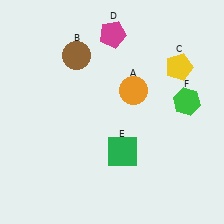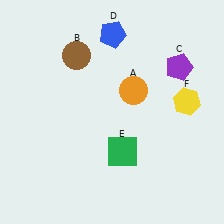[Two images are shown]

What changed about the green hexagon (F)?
In Image 1, F is green. In Image 2, it changed to yellow.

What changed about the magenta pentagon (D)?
In Image 1, D is magenta. In Image 2, it changed to blue.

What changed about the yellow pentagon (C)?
In Image 1, C is yellow. In Image 2, it changed to purple.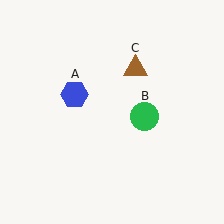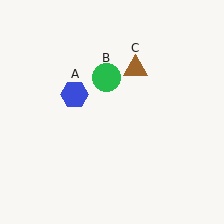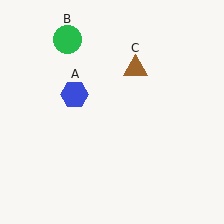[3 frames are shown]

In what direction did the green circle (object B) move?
The green circle (object B) moved up and to the left.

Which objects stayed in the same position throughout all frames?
Blue hexagon (object A) and brown triangle (object C) remained stationary.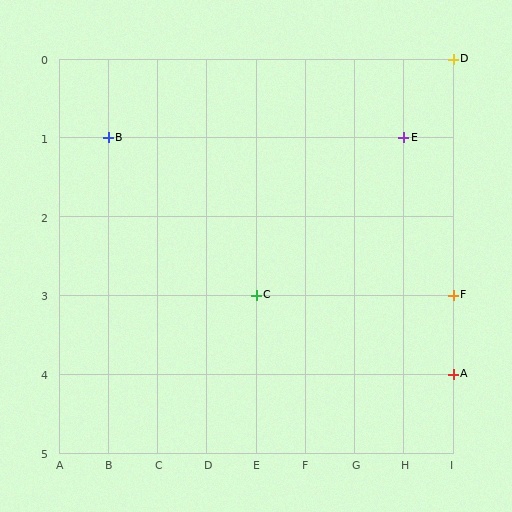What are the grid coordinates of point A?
Point A is at grid coordinates (I, 4).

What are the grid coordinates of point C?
Point C is at grid coordinates (E, 3).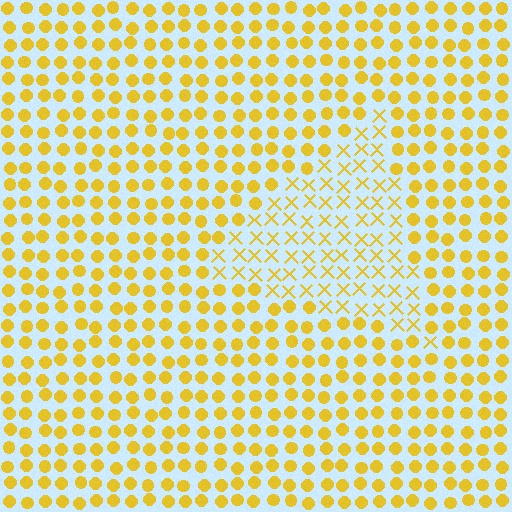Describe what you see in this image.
The image is filled with small yellow elements arranged in a uniform grid. A triangle-shaped region contains X marks, while the surrounding area contains circles. The boundary is defined purely by the change in element shape.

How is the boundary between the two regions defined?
The boundary is defined by a change in element shape: X marks inside vs. circles outside. All elements share the same color and spacing.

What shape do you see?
I see a triangle.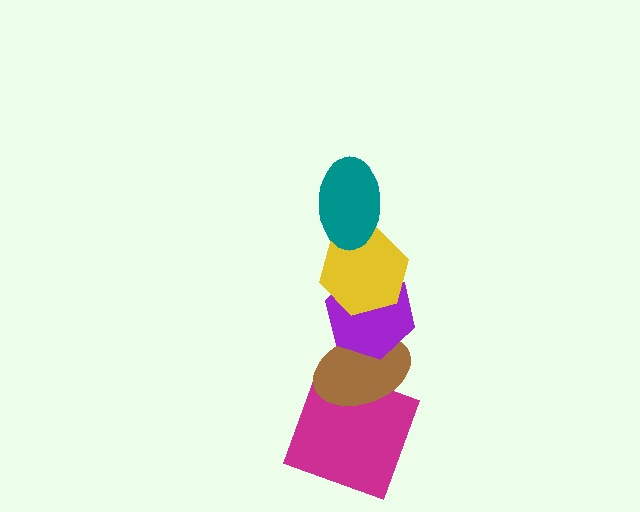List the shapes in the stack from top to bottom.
From top to bottom: the teal ellipse, the yellow hexagon, the purple hexagon, the brown ellipse, the magenta square.